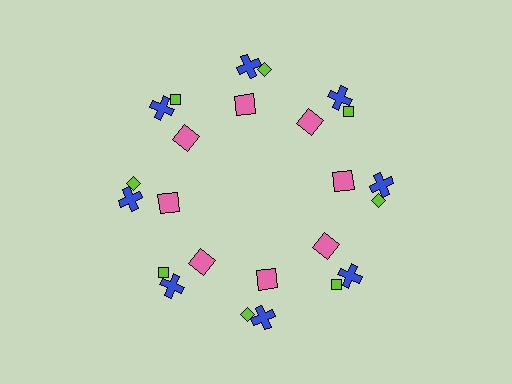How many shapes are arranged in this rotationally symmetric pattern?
There are 24 shapes, arranged in 8 groups of 3.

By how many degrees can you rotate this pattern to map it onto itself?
The pattern maps onto itself every 45 degrees of rotation.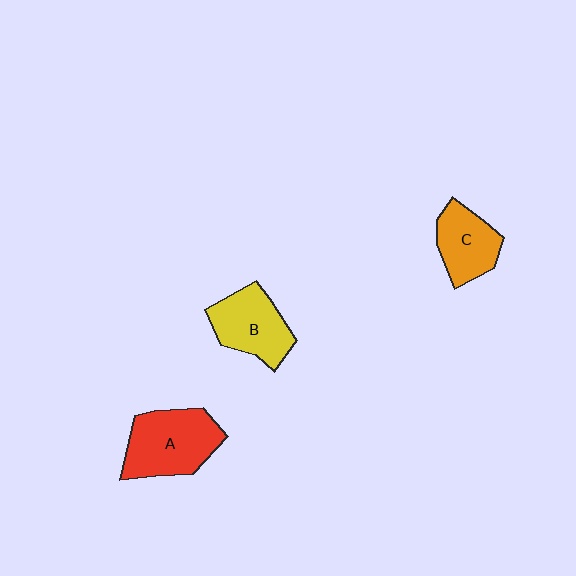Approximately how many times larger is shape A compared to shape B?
Approximately 1.2 times.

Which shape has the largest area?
Shape A (red).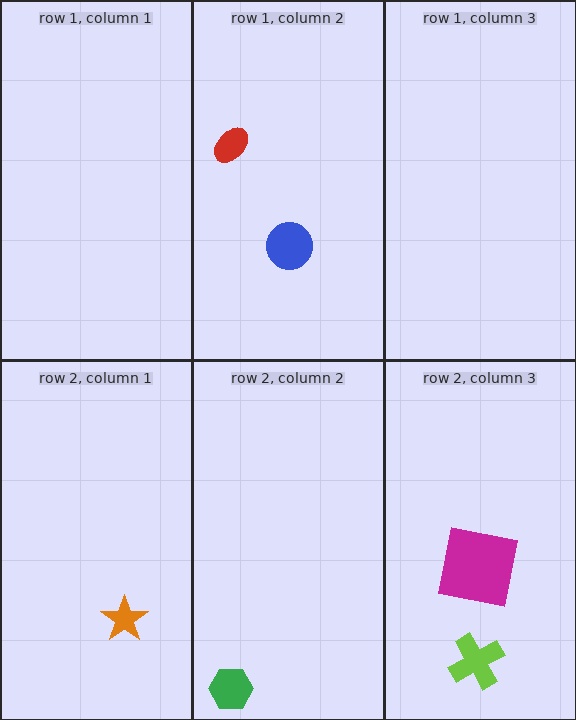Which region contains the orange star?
The row 2, column 1 region.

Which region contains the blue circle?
The row 1, column 2 region.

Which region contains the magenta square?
The row 2, column 3 region.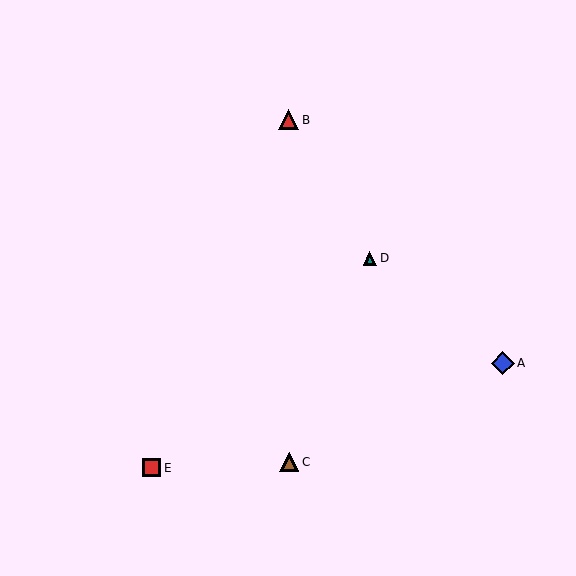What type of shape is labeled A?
Shape A is a blue diamond.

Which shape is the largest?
The blue diamond (labeled A) is the largest.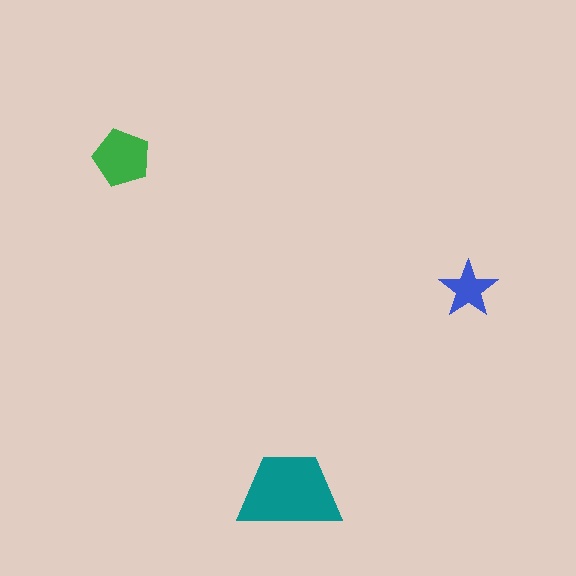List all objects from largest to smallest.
The teal trapezoid, the green pentagon, the blue star.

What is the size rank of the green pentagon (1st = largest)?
2nd.